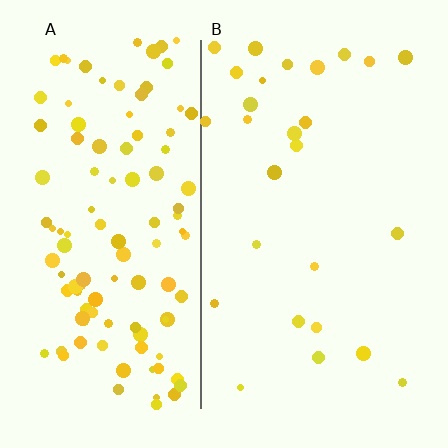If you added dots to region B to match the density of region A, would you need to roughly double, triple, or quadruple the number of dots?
Approximately quadruple.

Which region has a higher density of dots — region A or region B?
A (the left).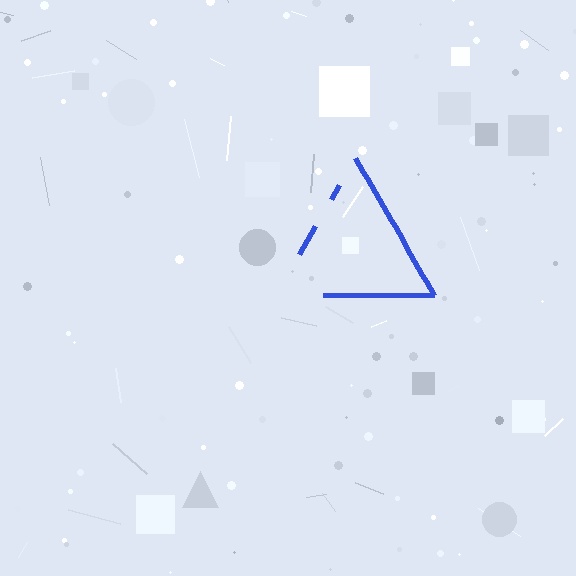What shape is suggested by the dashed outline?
The dashed outline suggests a triangle.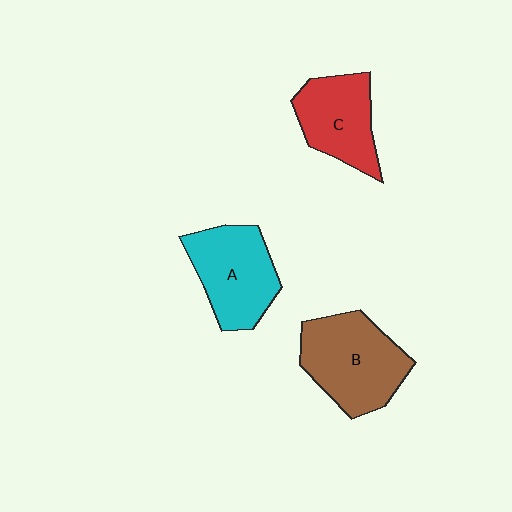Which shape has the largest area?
Shape B (brown).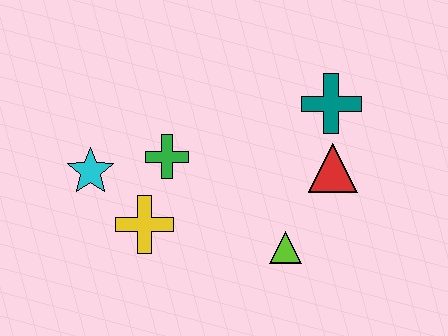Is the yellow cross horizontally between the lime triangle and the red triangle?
No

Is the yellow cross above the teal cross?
No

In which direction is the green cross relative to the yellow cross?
The green cross is above the yellow cross.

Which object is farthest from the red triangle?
The cyan star is farthest from the red triangle.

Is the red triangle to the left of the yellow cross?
No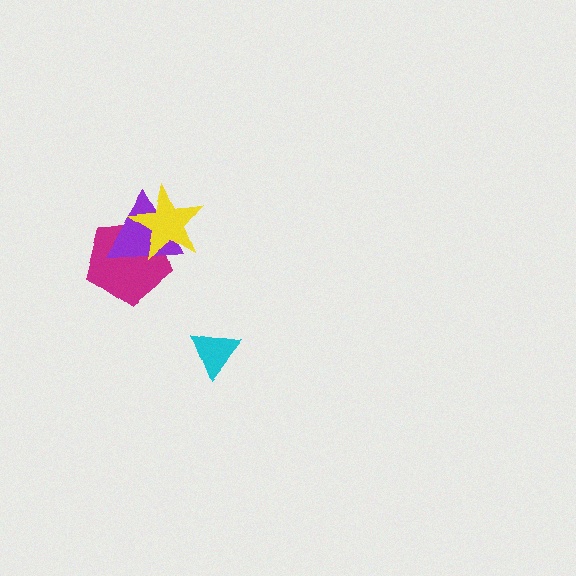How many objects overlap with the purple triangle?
2 objects overlap with the purple triangle.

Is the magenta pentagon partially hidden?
Yes, it is partially covered by another shape.